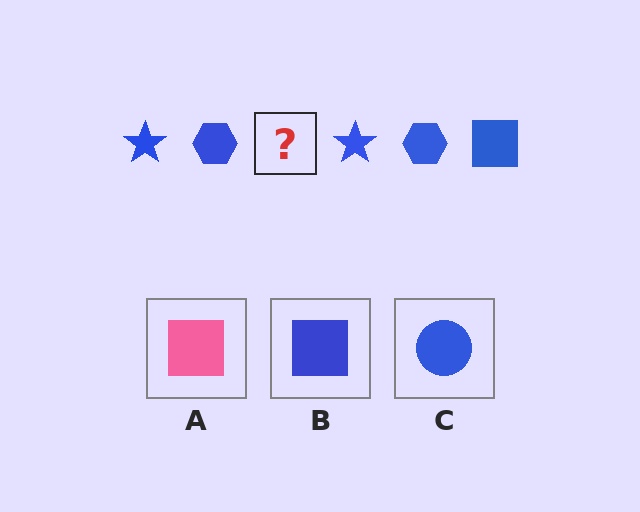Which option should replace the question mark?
Option B.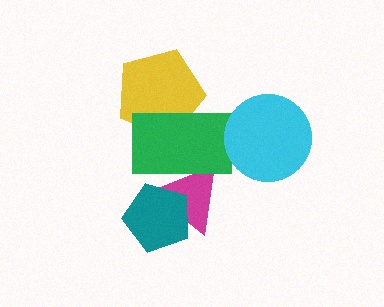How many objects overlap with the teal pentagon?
1 object overlaps with the teal pentagon.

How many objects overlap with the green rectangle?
2 objects overlap with the green rectangle.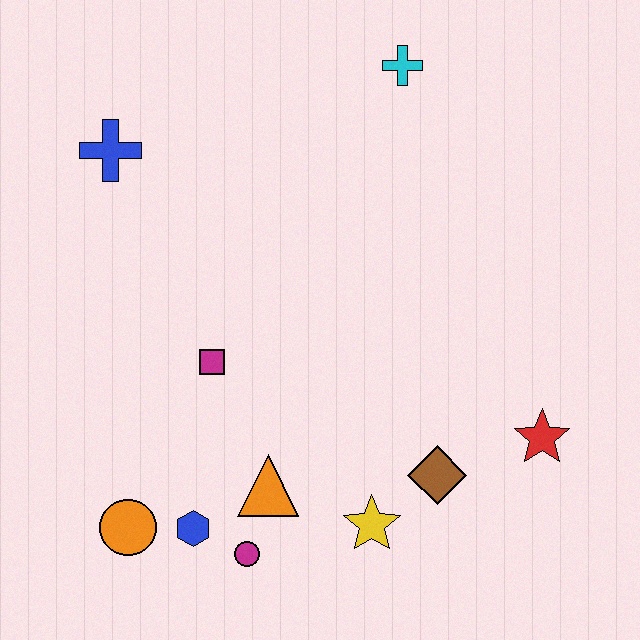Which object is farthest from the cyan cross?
The orange circle is farthest from the cyan cross.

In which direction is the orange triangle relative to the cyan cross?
The orange triangle is below the cyan cross.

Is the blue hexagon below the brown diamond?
Yes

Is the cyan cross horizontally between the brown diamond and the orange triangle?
Yes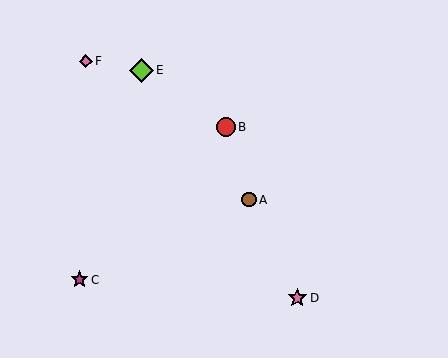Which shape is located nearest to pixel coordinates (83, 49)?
The pink diamond (labeled F) at (86, 61) is nearest to that location.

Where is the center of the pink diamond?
The center of the pink diamond is at (86, 61).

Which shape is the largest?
The lime diamond (labeled E) is the largest.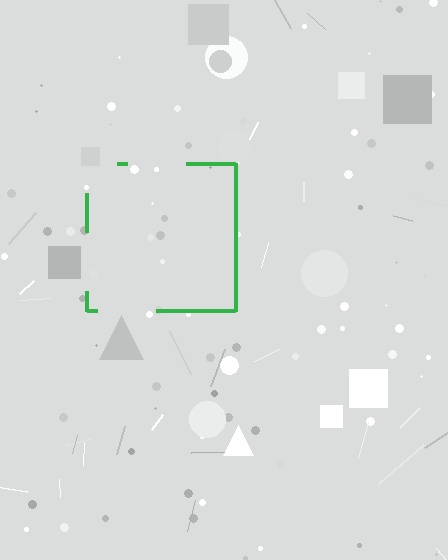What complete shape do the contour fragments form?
The contour fragments form a square.